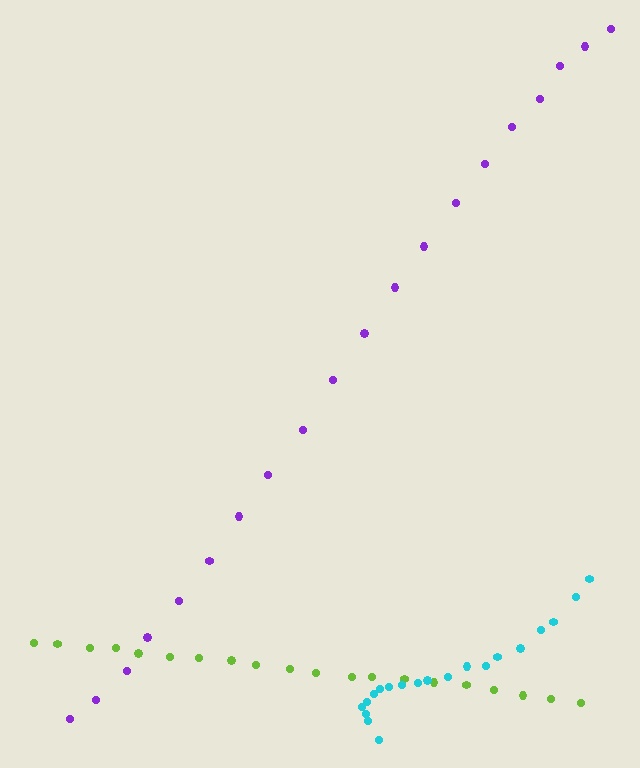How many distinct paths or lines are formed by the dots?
There are 3 distinct paths.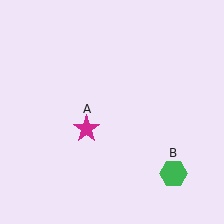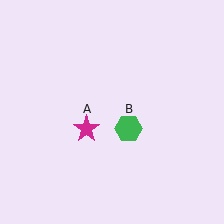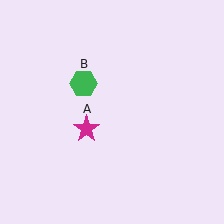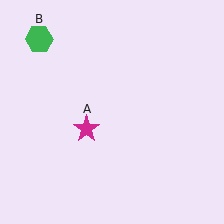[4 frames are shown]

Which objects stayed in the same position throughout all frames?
Magenta star (object A) remained stationary.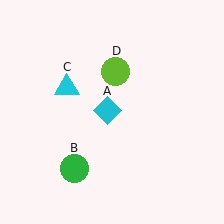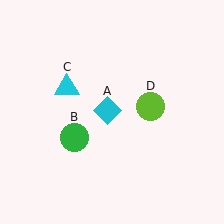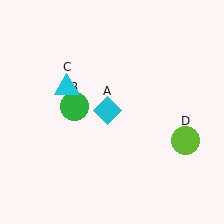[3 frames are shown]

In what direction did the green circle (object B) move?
The green circle (object B) moved up.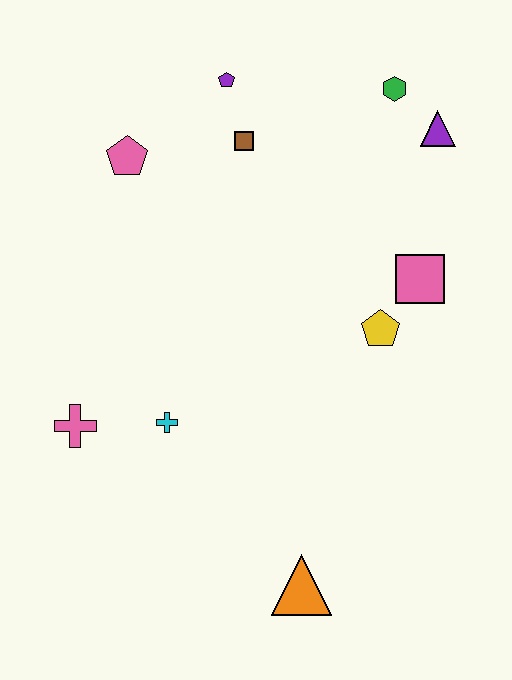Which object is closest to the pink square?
The yellow pentagon is closest to the pink square.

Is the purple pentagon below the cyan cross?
No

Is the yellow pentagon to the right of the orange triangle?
Yes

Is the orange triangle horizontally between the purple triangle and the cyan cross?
Yes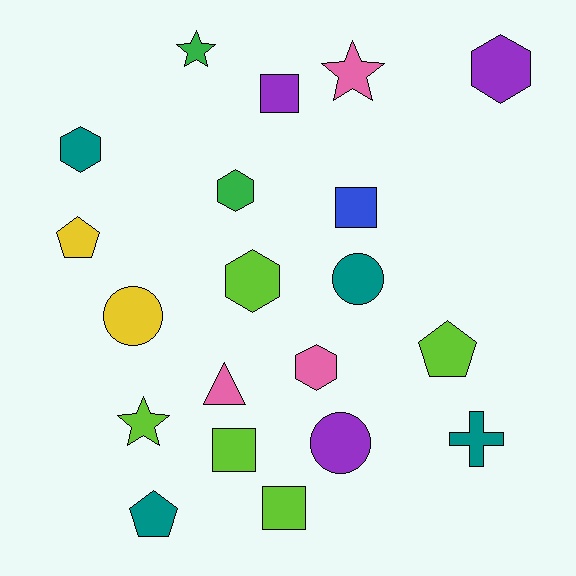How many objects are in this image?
There are 20 objects.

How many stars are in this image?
There are 3 stars.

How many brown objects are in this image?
There are no brown objects.